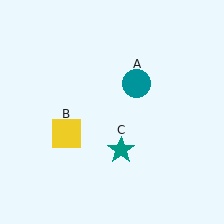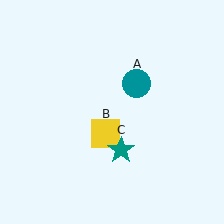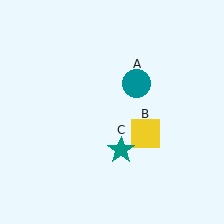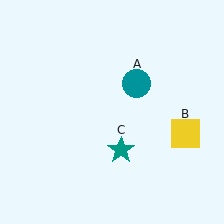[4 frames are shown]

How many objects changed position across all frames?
1 object changed position: yellow square (object B).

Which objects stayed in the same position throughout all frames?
Teal circle (object A) and teal star (object C) remained stationary.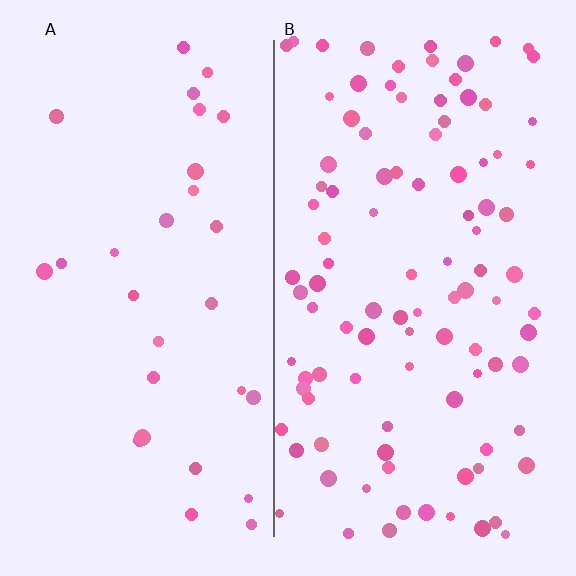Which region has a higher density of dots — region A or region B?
B (the right).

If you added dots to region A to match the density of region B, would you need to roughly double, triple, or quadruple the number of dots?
Approximately triple.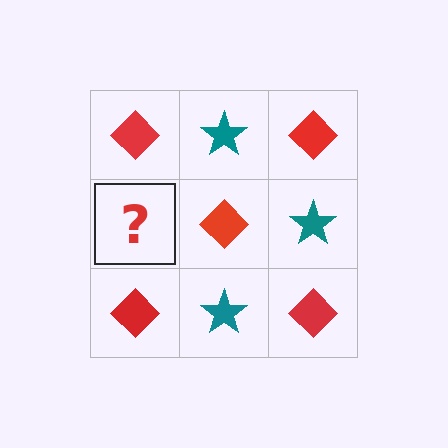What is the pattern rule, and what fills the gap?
The rule is that it alternates red diamond and teal star in a checkerboard pattern. The gap should be filled with a teal star.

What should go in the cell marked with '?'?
The missing cell should contain a teal star.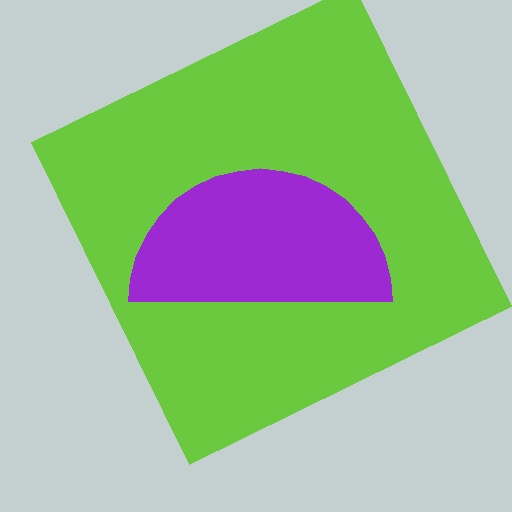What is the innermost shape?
The purple semicircle.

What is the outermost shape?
The lime square.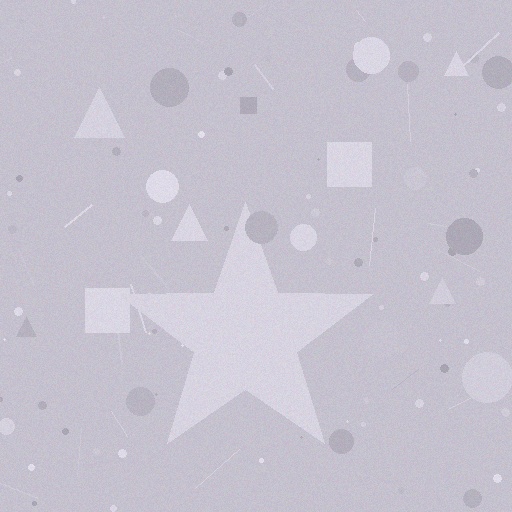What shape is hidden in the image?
A star is hidden in the image.